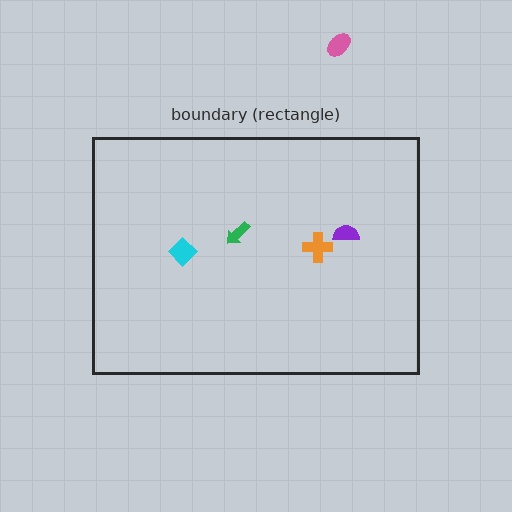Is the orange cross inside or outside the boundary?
Inside.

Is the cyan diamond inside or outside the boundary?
Inside.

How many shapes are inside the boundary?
4 inside, 1 outside.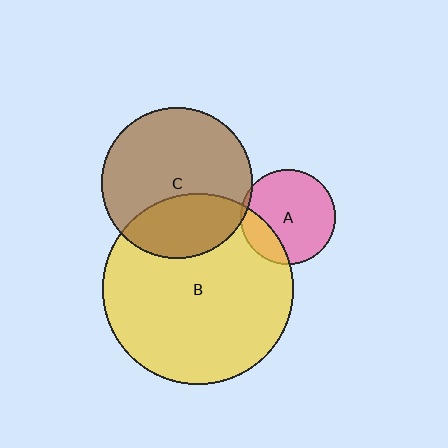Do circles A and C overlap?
Yes.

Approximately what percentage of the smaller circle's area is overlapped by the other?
Approximately 5%.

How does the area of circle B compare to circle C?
Approximately 1.6 times.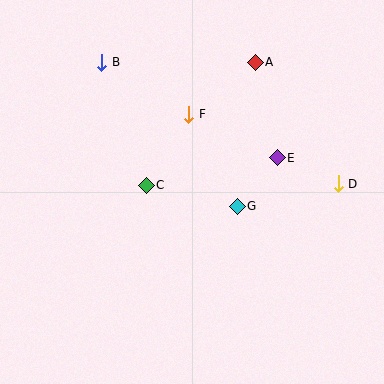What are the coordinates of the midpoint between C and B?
The midpoint between C and B is at (124, 124).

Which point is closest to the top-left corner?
Point B is closest to the top-left corner.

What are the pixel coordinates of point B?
Point B is at (102, 62).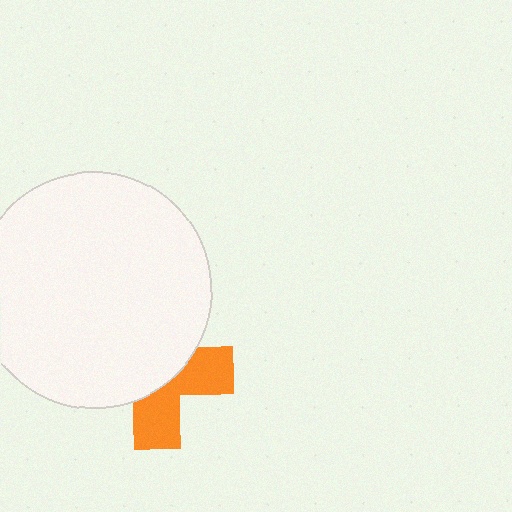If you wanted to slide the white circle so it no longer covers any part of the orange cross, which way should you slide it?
Slide it up — that is the most direct way to separate the two shapes.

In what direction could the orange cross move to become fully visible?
The orange cross could move down. That would shift it out from behind the white circle entirely.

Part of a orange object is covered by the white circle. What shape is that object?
It is a cross.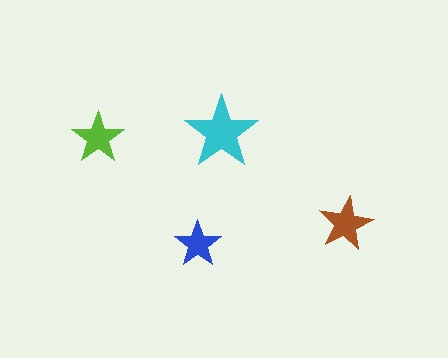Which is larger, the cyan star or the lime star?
The cyan one.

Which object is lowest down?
The blue star is bottommost.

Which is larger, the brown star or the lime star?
The brown one.